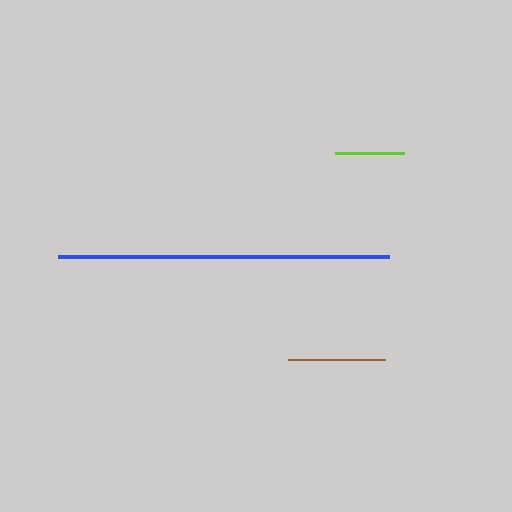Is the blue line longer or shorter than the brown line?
The blue line is longer than the brown line.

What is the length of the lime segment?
The lime segment is approximately 69 pixels long.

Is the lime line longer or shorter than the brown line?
The brown line is longer than the lime line.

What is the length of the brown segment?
The brown segment is approximately 97 pixels long.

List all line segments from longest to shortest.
From longest to shortest: blue, brown, lime.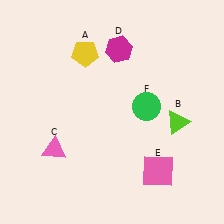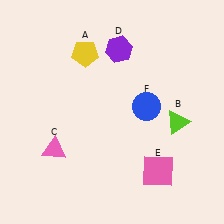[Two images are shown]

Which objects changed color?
D changed from magenta to purple. F changed from green to blue.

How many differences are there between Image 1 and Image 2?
There are 2 differences between the two images.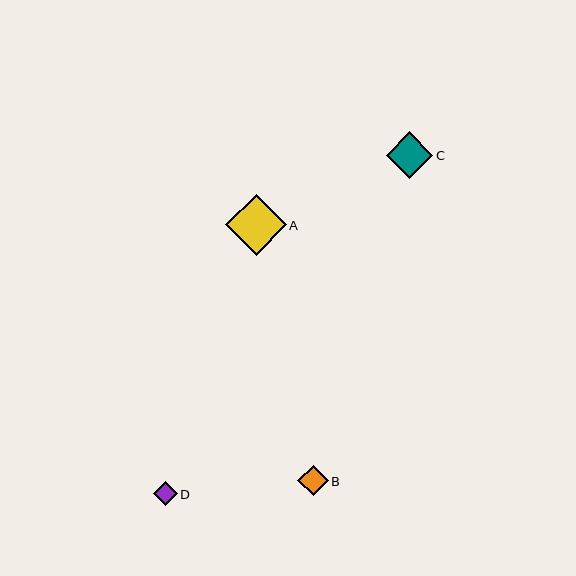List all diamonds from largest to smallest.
From largest to smallest: A, C, B, D.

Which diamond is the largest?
Diamond A is the largest with a size of approximately 61 pixels.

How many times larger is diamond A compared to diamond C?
Diamond A is approximately 1.3 times the size of diamond C.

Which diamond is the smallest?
Diamond D is the smallest with a size of approximately 24 pixels.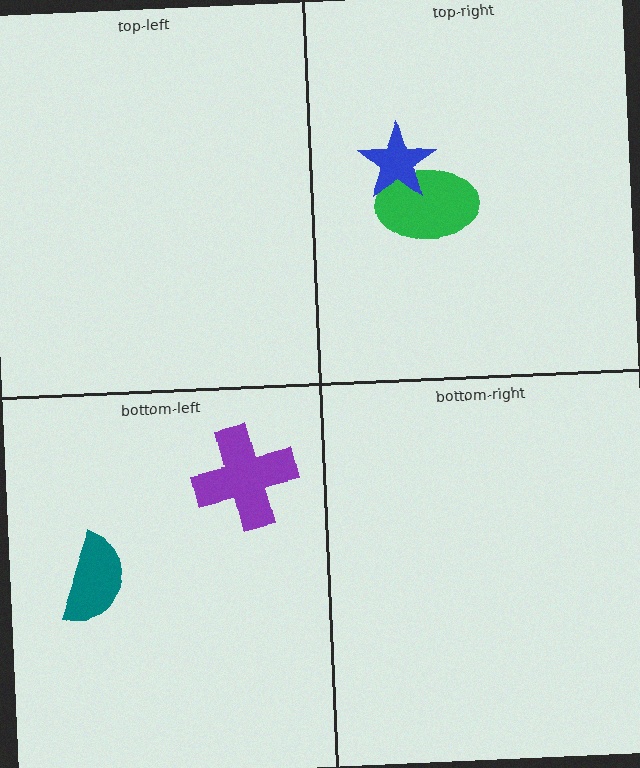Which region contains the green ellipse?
The top-right region.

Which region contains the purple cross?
The bottom-left region.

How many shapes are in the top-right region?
2.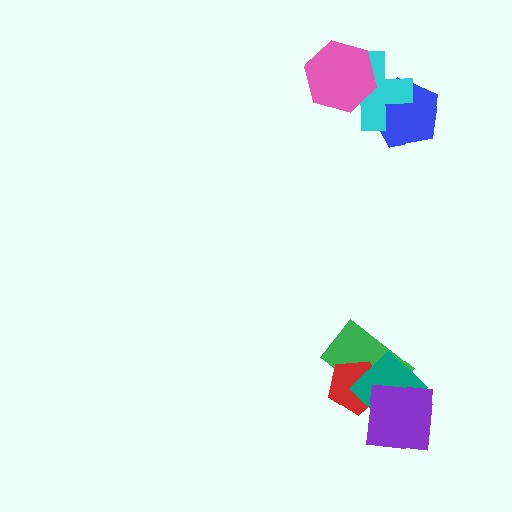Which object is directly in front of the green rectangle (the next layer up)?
The red pentagon is directly in front of the green rectangle.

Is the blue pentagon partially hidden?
Yes, it is partially covered by another shape.